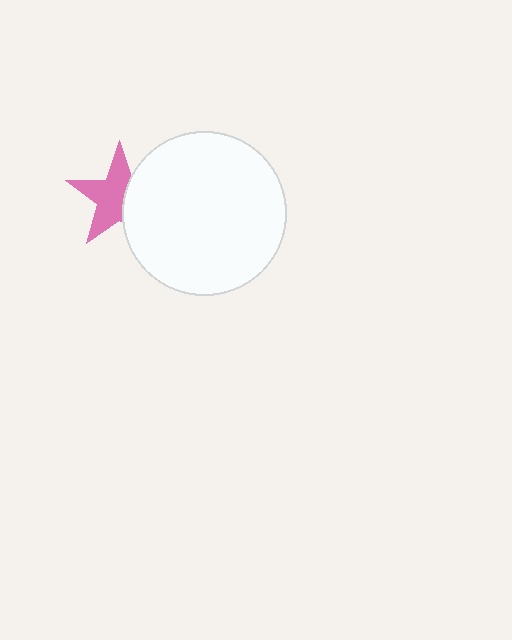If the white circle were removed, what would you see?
You would see the complete pink star.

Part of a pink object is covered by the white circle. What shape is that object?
It is a star.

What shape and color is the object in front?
The object in front is a white circle.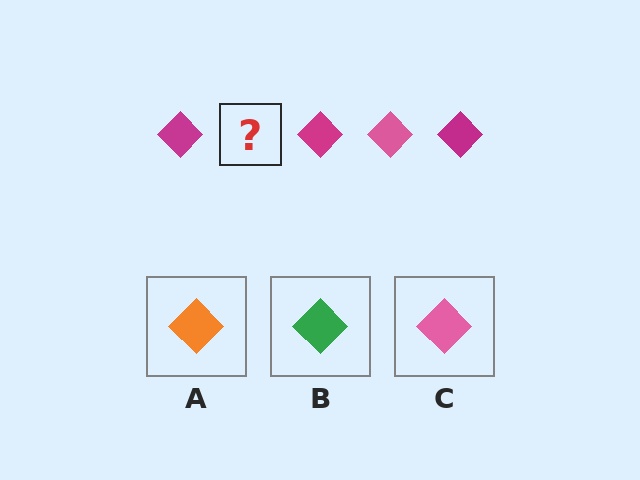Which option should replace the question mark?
Option C.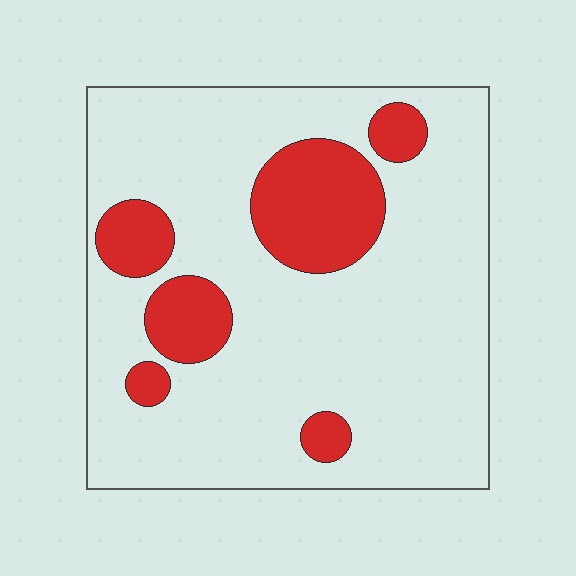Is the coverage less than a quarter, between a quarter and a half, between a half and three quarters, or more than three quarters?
Less than a quarter.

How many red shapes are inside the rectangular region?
6.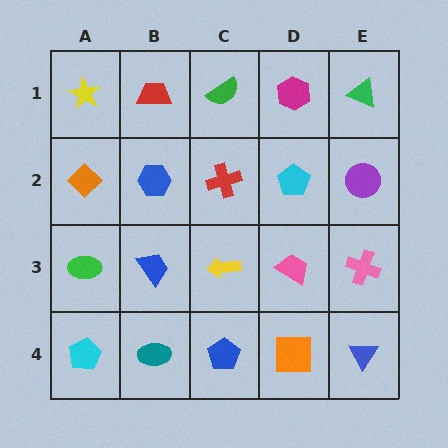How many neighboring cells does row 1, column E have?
2.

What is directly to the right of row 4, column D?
A blue triangle.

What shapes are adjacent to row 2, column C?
A green semicircle (row 1, column C), a yellow arrow (row 3, column C), a blue hexagon (row 2, column B), a cyan pentagon (row 2, column D).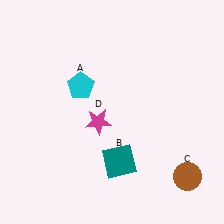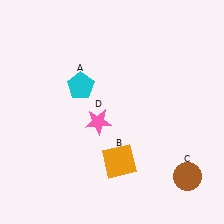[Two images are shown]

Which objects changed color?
B changed from teal to orange. D changed from magenta to pink.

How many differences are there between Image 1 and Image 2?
There are 2 differences between the two images.